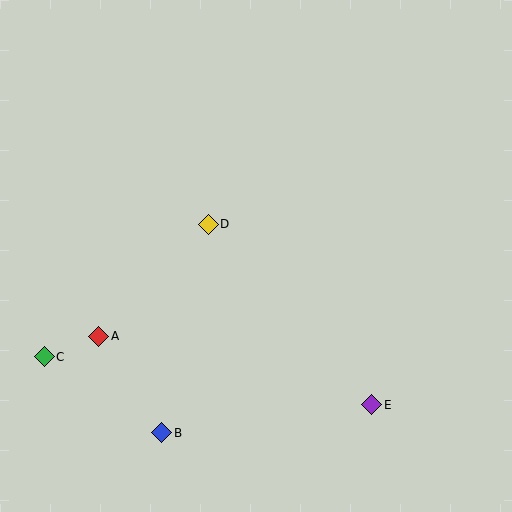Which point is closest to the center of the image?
Point D at (208, 224) is closest to the center.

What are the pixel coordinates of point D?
Point D is at (208, 224).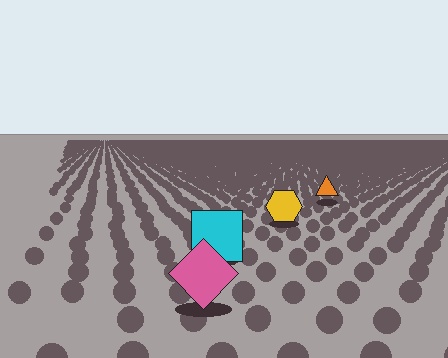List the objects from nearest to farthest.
From nearest to farthest: the pink diamond, the cyan square, the yellow hexagon, the orange triangle.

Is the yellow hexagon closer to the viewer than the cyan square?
No. The cyan square is closer — you can tell from the texture gradient: the ground texture is coarser near it.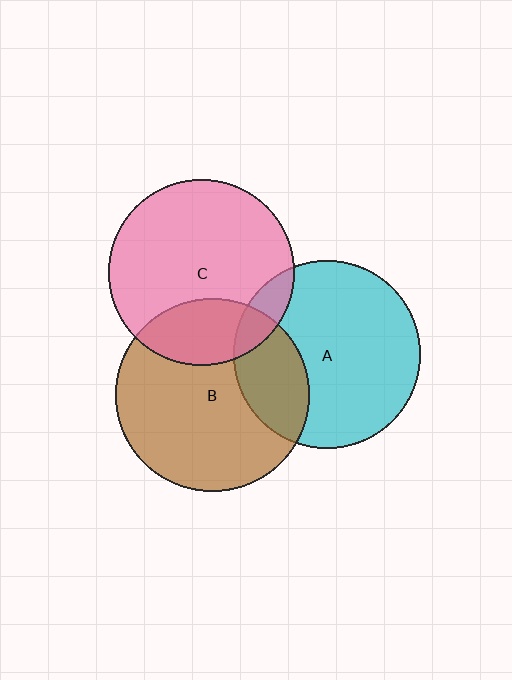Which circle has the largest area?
Circle B (brown).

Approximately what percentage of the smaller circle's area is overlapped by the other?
Approximately 25%.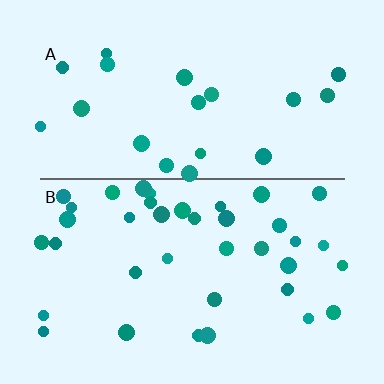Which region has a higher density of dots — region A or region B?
B (the bottom).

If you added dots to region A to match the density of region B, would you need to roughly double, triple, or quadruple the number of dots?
Approximately double.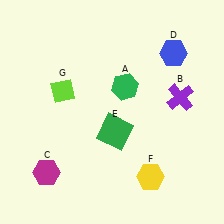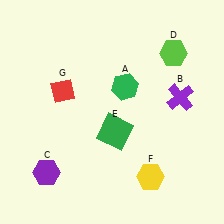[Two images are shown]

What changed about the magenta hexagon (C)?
In Image 1, C is magenta. In Image 2, it changed to purple.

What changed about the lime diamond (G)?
In Image 1, G is lime. In Image 2, it changed to red.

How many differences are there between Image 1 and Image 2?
There are 3 differences between the two images.